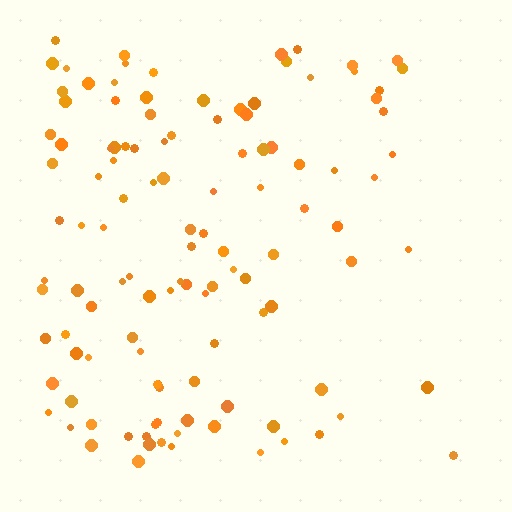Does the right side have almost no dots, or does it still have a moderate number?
Still a moderate number, just noticeably fewer than the left.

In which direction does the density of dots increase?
From right to left, with the left side densest.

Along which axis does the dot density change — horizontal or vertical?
Horizontal.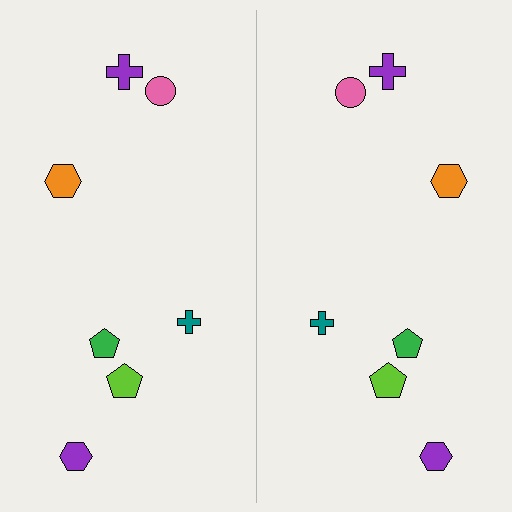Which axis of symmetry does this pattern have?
The pattern has a vertical axis of symmetry running through the center of the image.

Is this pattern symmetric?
Yes, this pattern has bilateral (reflection) symmetry.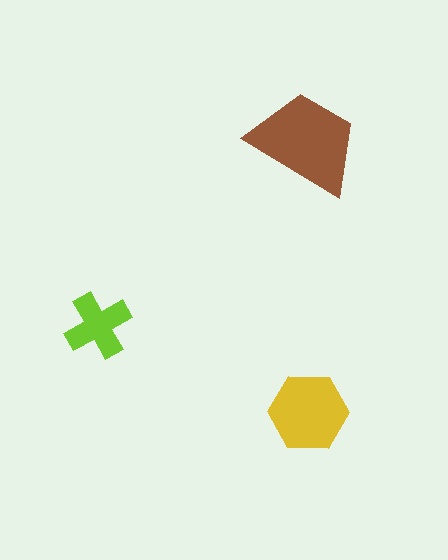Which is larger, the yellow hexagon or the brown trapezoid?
The brown trapezoid.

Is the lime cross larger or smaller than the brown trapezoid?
Smaller.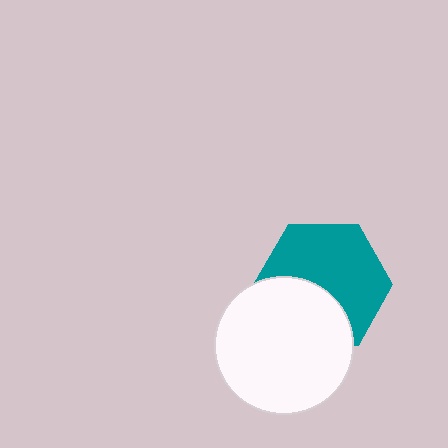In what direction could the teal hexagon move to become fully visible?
The teal hexagon could move up. That would shift it out from behind the white circle entirely.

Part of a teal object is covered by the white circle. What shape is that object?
It is a hexagon.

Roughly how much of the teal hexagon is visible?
About half of it is visible (roughly 62%).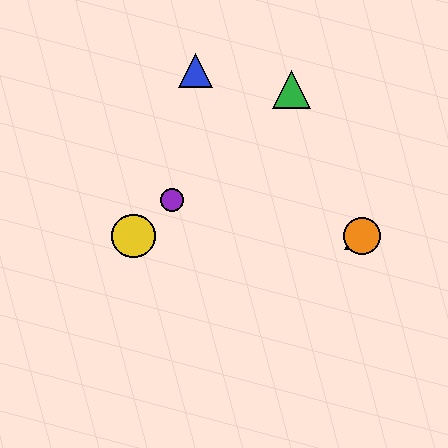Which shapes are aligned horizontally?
The red triangle, the yellow circle, the orange circle are aligned horizontally.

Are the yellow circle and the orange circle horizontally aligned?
Yes, both are at y≈236.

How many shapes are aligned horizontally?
3 shapes (the red triangle, the yellow circle, the orange circle) are aligned horizontally.